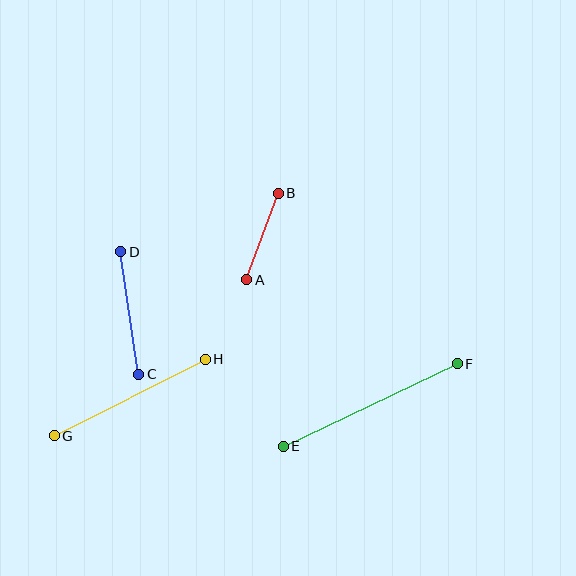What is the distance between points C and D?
The distance is approximately 124 pixels.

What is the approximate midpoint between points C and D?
The midpoint is at approximately (130, 313) pixels.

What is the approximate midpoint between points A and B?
The midpoint is at approximately (262, 236) pixels.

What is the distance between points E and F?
The distance is approximately 193 pixels.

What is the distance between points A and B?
The distance is approximately 92 pixels.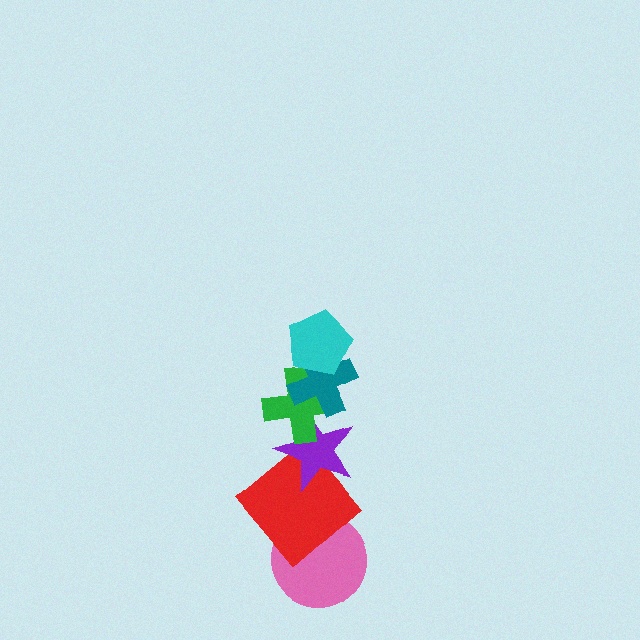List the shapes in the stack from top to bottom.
From top to bottom: the cyan pentagon, the teal cross, the green cross, the purple star, the red diamond, the pink circle.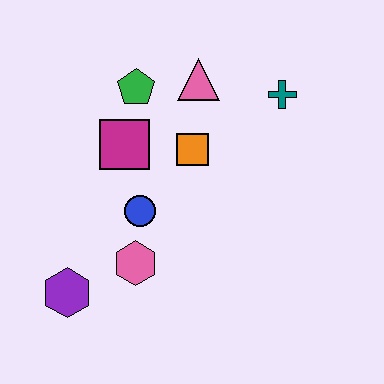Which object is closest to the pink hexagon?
The blue circle is closest to the pink hexagon.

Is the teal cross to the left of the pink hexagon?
No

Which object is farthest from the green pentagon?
The purple hexagon is farthest from the green pentagon.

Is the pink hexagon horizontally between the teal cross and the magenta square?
Yes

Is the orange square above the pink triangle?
No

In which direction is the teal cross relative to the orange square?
The teal cross is to the right of the orange square.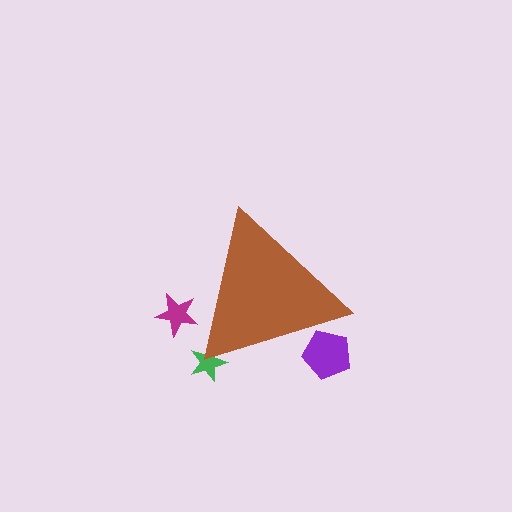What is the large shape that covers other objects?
A brown triangle.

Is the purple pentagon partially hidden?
Yes, the purple pentagon is partially hidden behind the brown triangle.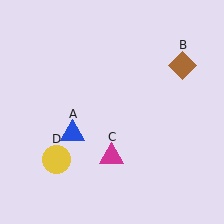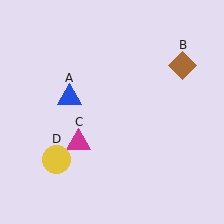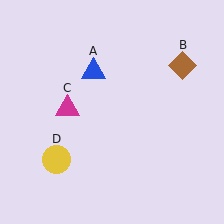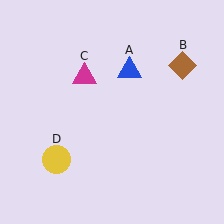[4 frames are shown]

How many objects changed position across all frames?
2 objects changed position: blue triangle (object A), magenta triangle (object C).